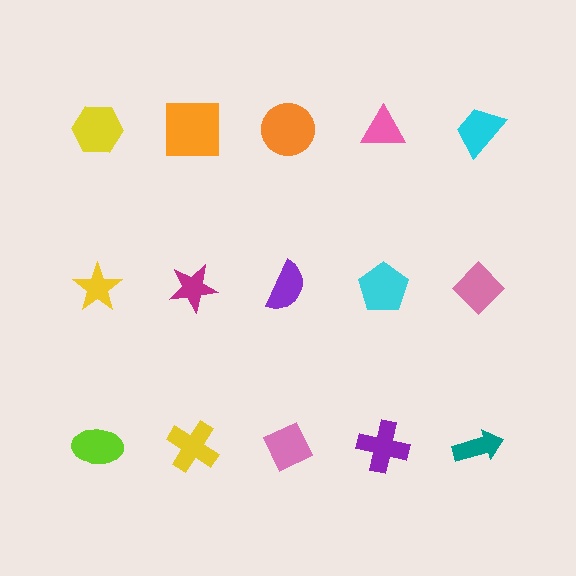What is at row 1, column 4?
A pink triangle.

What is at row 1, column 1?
A yellow hexagon.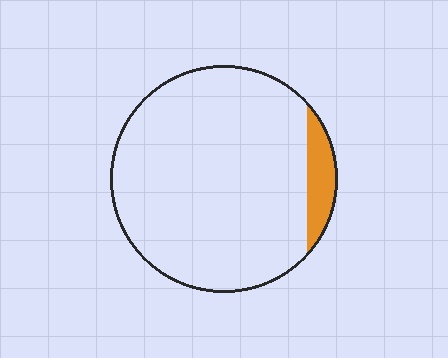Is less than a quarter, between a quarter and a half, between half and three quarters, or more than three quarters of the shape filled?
Less than a quarter.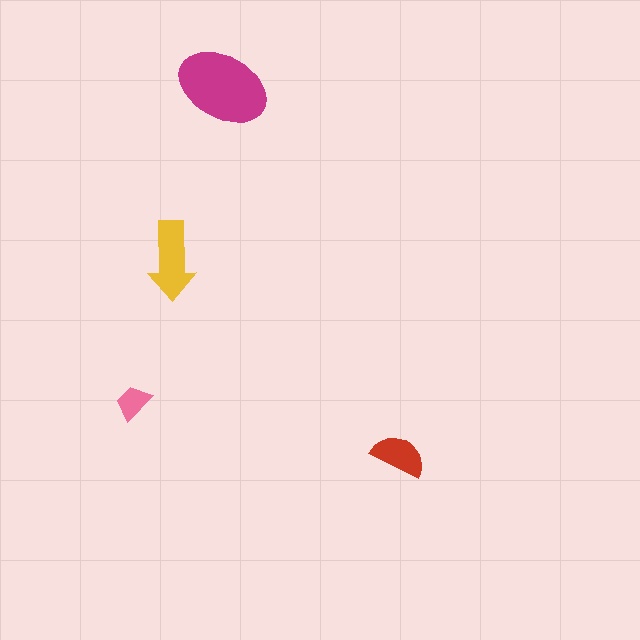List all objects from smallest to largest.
The pink trapezoid, the red semicircle, the yellow arrow, the magenta ellipse.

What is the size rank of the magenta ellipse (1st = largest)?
1st.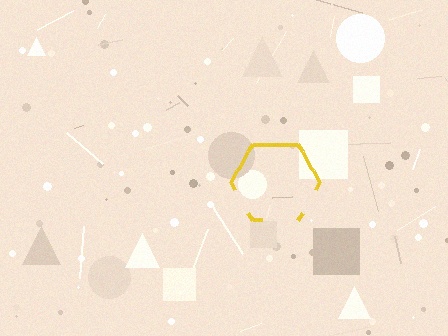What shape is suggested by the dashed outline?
The dashed outline suggests a hexagon.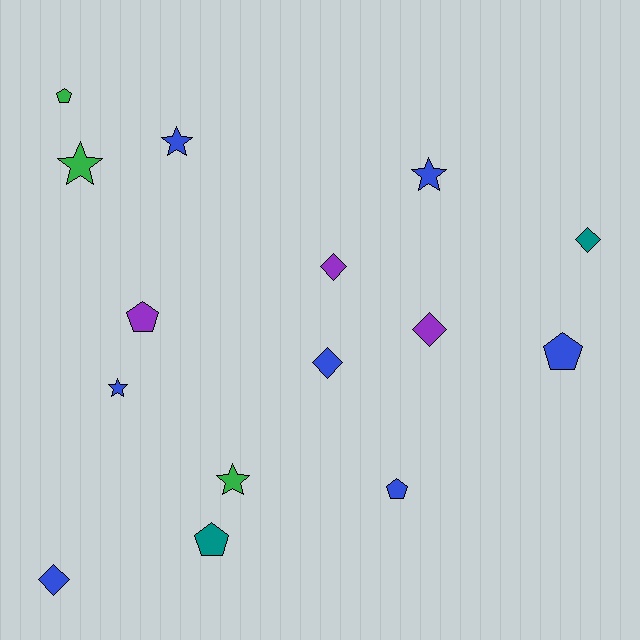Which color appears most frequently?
Blue, with 7 objects.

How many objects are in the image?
There are 15 objects.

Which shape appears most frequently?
Diamond, with 5 objects.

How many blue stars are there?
There are 3 blue stars.